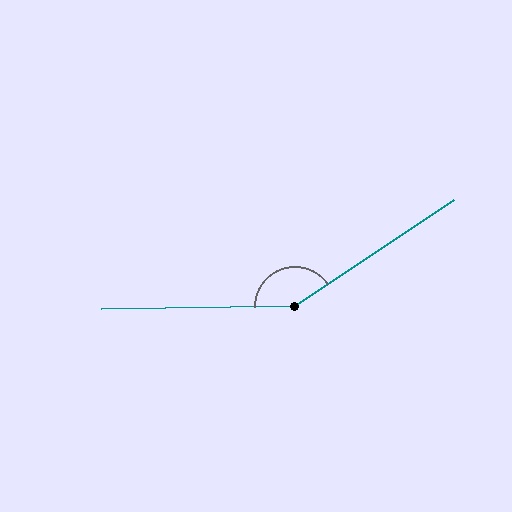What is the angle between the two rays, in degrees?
Approximately 147 degrees.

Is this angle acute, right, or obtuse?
It is obtuse.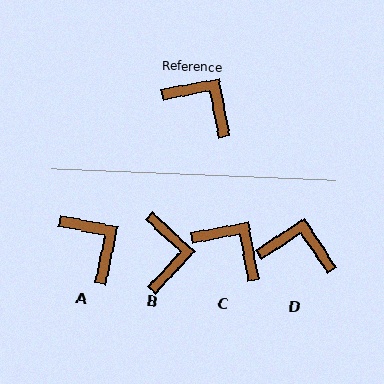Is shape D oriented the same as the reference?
No, it is off by about 23 degrees.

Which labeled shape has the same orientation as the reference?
C.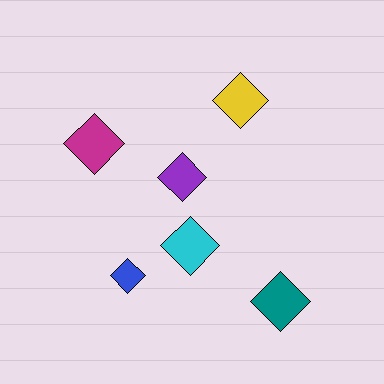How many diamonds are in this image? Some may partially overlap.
There are 6 diamonds.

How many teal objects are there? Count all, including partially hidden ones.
There is 1 teal object.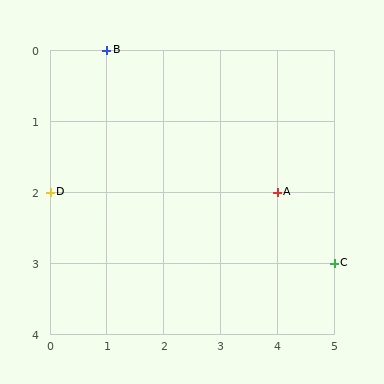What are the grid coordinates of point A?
Point A is at grid coordinates (4, 2).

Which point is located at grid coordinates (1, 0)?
Point B is at (1, 0).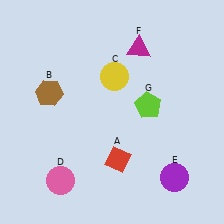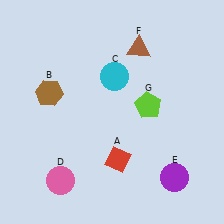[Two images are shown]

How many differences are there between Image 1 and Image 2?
There are 2 differences between the two images.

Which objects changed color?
C changed from yellow to cyan. F changed from magenta to brown.